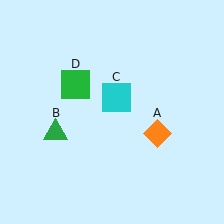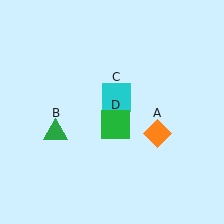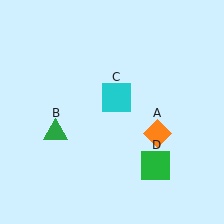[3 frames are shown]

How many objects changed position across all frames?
1 object changed position: green square (object D).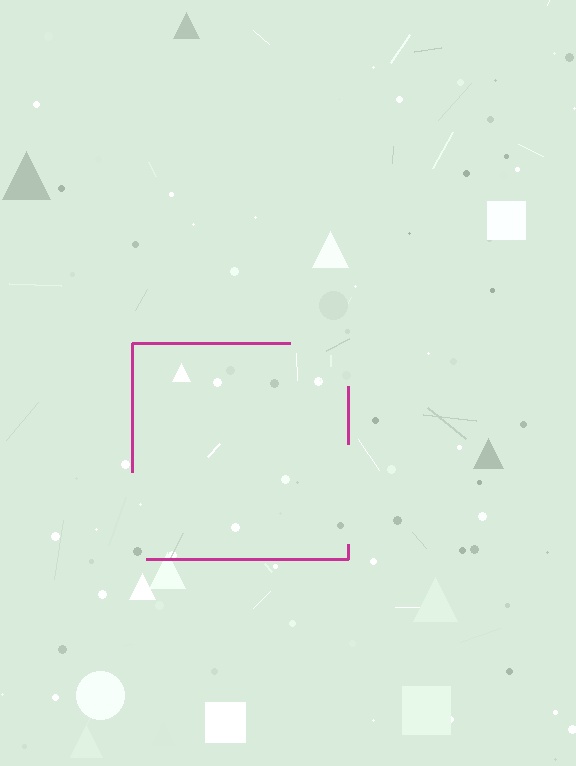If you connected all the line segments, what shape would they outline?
They would outline a square.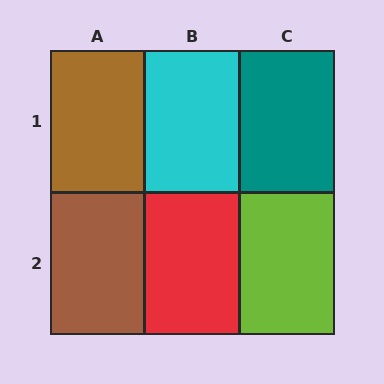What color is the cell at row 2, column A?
Brown.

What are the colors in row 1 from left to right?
Brown, cyan, teal.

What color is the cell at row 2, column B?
Red.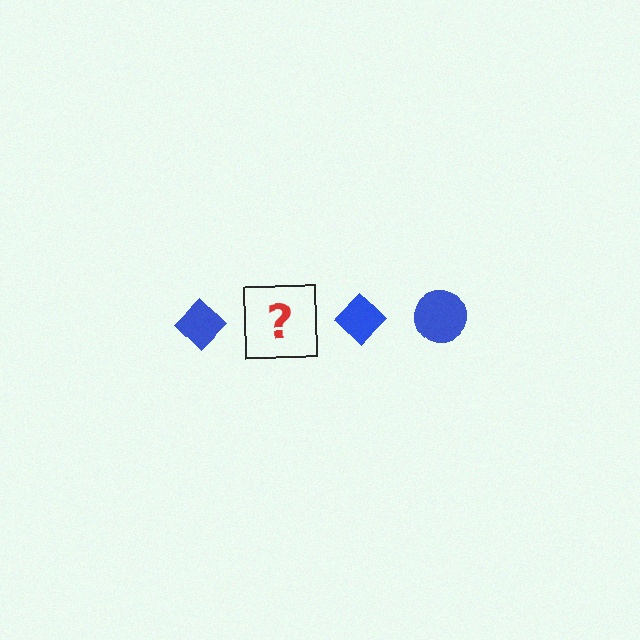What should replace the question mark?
The question mark should be replaced with a blue circle.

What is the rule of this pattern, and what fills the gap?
The rule is that the pattern cycles through diamond, circle shapes in blue. The gap should be filled with a blue circle.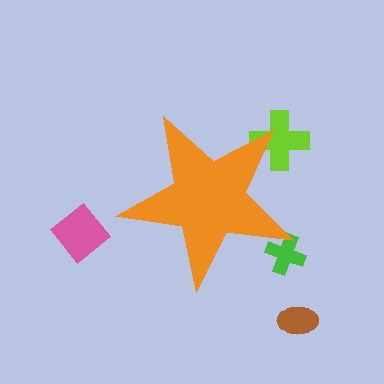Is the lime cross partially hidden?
Yes, the lime cross is partially hidden behind the orange star.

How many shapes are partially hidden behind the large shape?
2 shapes are partially hidden.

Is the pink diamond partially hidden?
No, the pink diamond is fully visible.